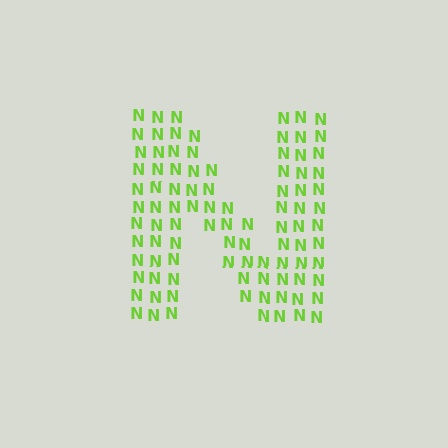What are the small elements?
The small elements are letter N's.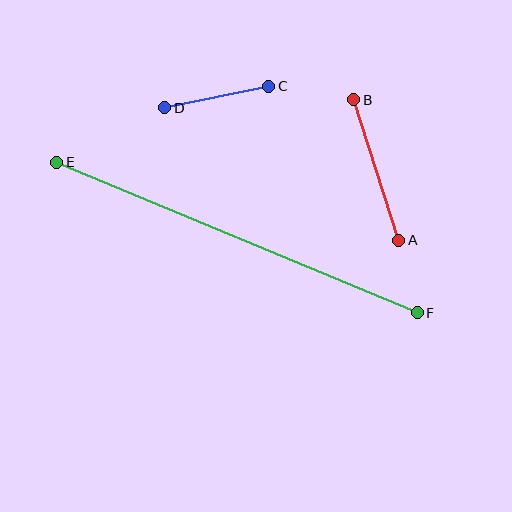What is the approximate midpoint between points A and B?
The midpoint is at approximately (376, 170) pixels.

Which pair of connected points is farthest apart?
Points E and F are farthest apart.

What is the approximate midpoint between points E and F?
The midpoint is at approximately (237, 237) pixels.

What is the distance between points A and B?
The distance is approximately 147 pixels.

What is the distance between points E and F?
The distance is approximately 390 pixels.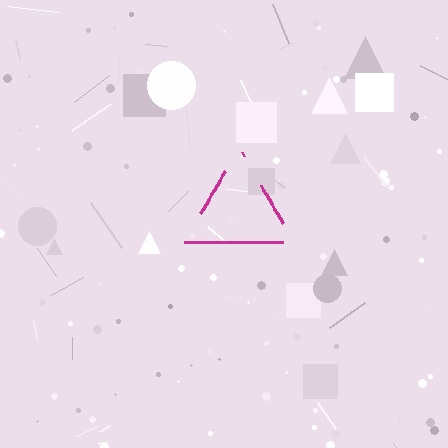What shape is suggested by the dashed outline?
The dashed outline suggests a triangle.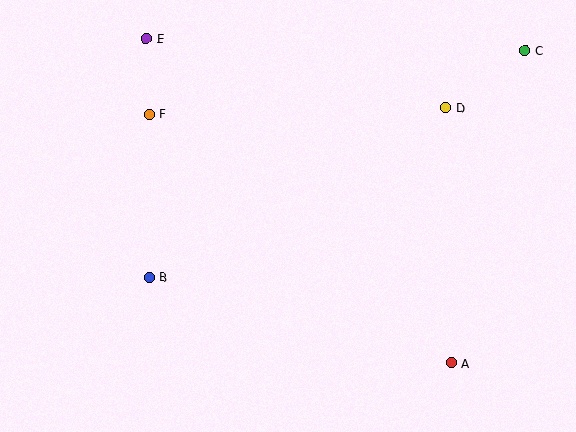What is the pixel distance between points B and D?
The distance between B and D is 342 pixels.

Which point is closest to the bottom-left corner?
Point B is closest to the bottom-left corner.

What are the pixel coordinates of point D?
Point D is at (446, 108).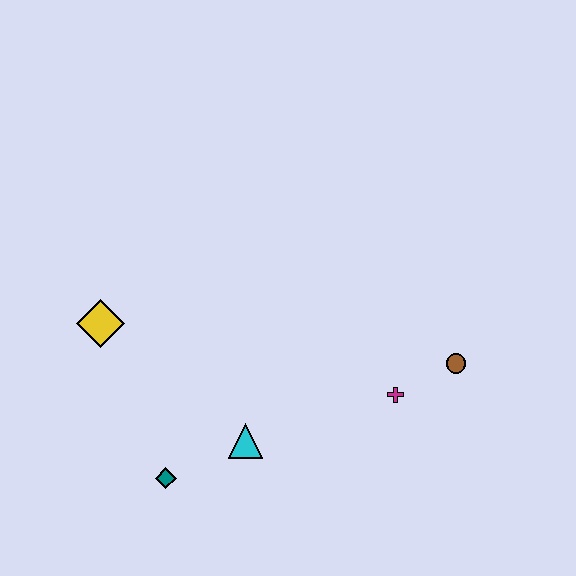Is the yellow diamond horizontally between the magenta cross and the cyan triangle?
No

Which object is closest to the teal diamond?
The cyan triangle is closest to the teal diamond.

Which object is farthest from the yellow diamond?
The brown circle is farthest from the yellow diamond.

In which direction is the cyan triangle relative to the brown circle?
The cyan triangle is to the left of the brown circle.